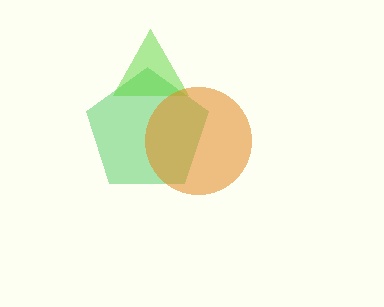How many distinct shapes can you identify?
There are 3 distinct shapes: a green pentagon, a lime triangle, an orange circle.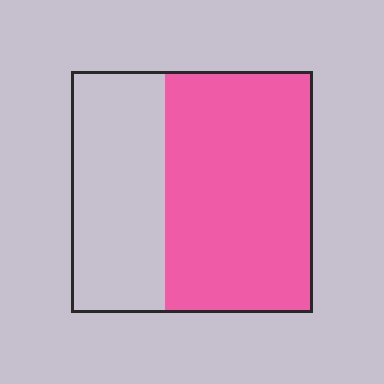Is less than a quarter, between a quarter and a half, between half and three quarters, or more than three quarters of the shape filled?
Between half and three quarters.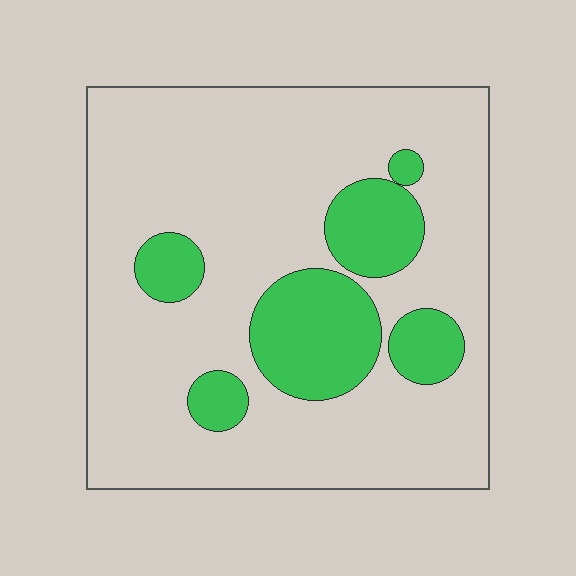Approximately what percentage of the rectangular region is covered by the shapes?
Approximately 20%.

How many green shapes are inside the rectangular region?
6.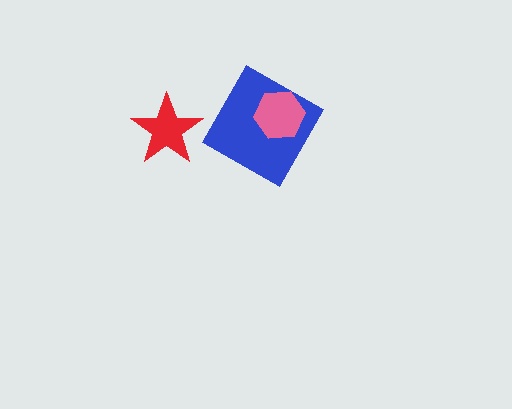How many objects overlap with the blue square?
1 object overlaps with the blue square.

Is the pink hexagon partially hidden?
No, no other shape covers it.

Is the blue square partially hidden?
Yes, it is partially covered by another shape.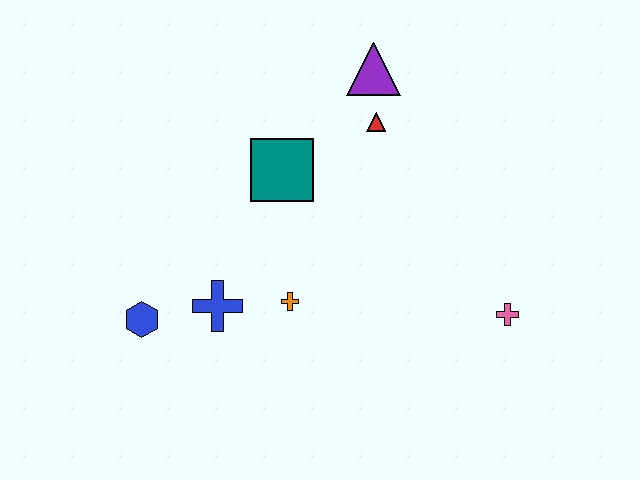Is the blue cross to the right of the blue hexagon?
Yes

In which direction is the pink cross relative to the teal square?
The pink cross is to the right of the teal square.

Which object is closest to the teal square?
The red triangle is closest to the teal square.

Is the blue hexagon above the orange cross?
No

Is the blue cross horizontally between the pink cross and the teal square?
No